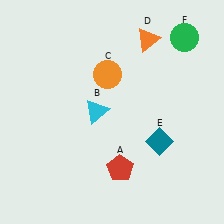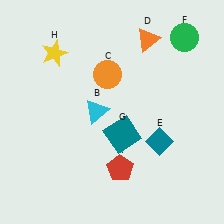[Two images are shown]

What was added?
A teal square (G), a yellow star (H) were added in Image 2.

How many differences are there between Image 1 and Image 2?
There are 2 differences between the two images.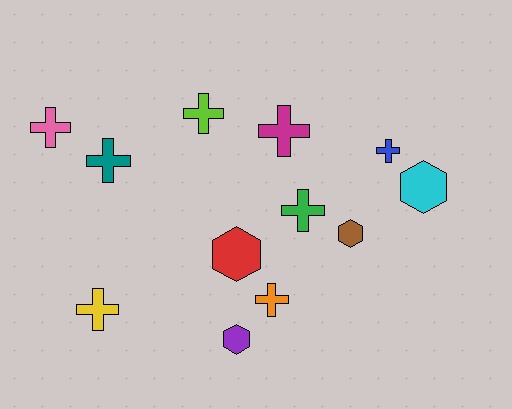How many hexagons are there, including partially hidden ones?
There are 4 hexagons.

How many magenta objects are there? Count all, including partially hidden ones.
There is 1 magenta object.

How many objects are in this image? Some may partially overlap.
There are 12 objects.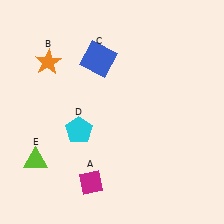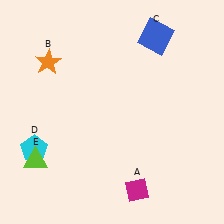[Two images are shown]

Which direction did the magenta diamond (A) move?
The magenta diamond (A) moved right.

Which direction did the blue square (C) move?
The blue square (C) moved right.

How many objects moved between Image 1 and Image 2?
3 objects moved between the two images.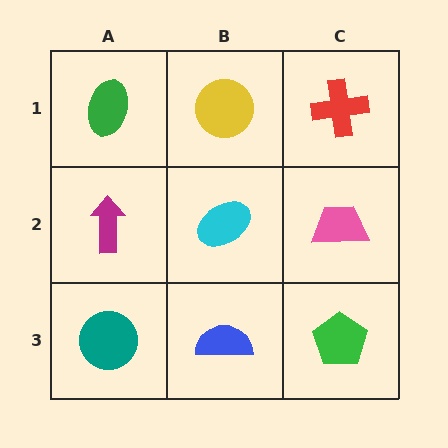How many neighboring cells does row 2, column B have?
4.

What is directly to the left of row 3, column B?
A teal circle.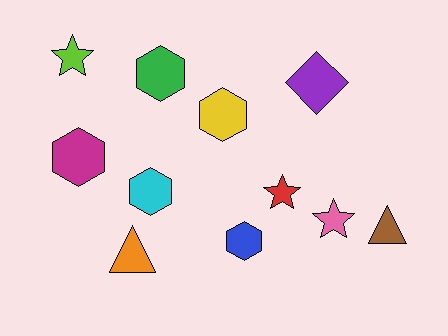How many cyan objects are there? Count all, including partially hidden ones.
There is 1 cyan object.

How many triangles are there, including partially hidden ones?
There are 2 triangles.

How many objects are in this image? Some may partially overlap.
There are 11 objects.